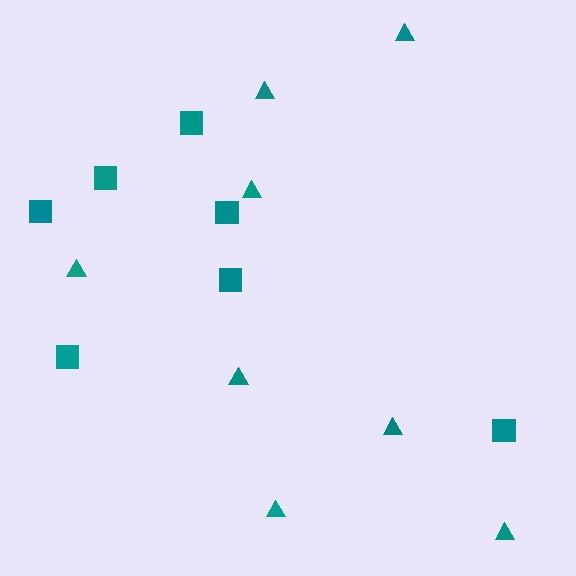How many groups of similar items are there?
There are 2 groups: one group of triangles (8) and one group of squares (7).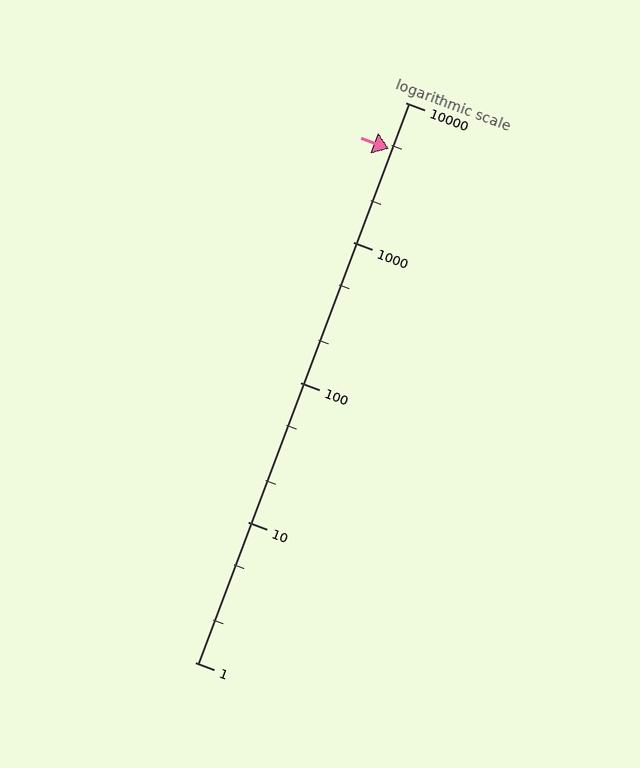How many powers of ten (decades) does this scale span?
The scale spans 4 decades, from 1 to 10000.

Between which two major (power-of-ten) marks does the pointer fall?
The pointer is between 1000 and 10000.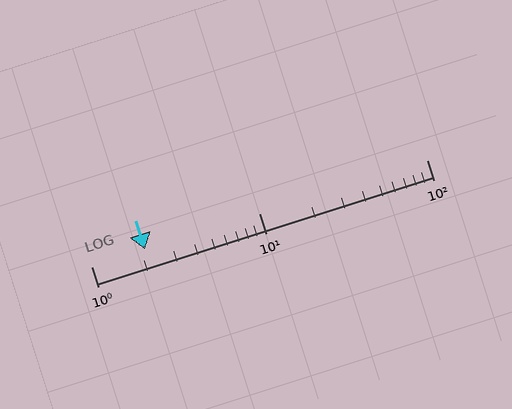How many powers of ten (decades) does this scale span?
The scale spans 2 decades, from 1 to 100.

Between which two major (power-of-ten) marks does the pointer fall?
The pointer is between 1 and 10.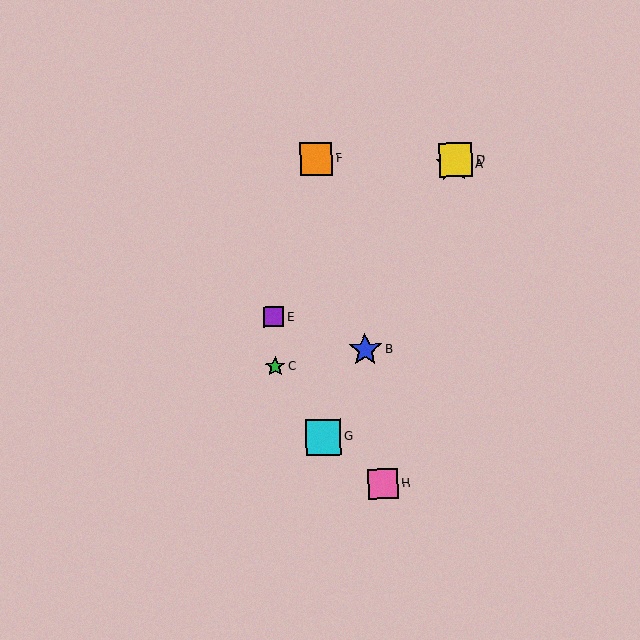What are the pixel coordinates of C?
Object C is at (275, 367).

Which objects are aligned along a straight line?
Objects A, B, D, G are aligned along a straight line.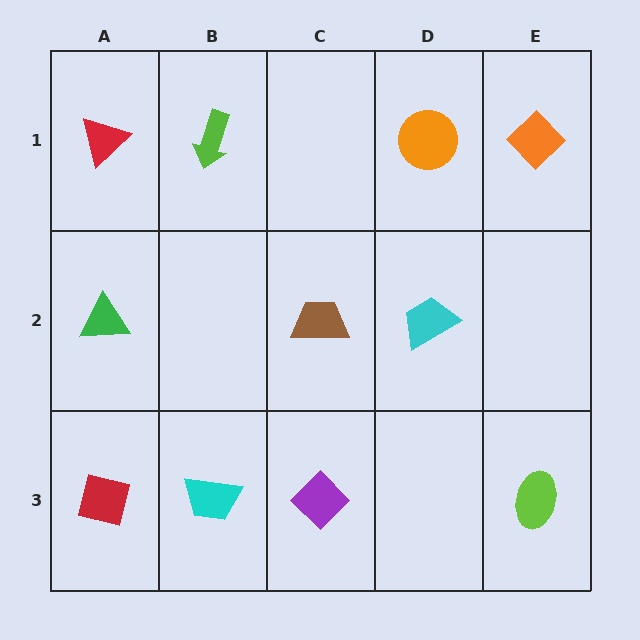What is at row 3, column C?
A purple diamond.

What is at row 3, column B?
A cyan trapezoid.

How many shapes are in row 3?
4 shapes.